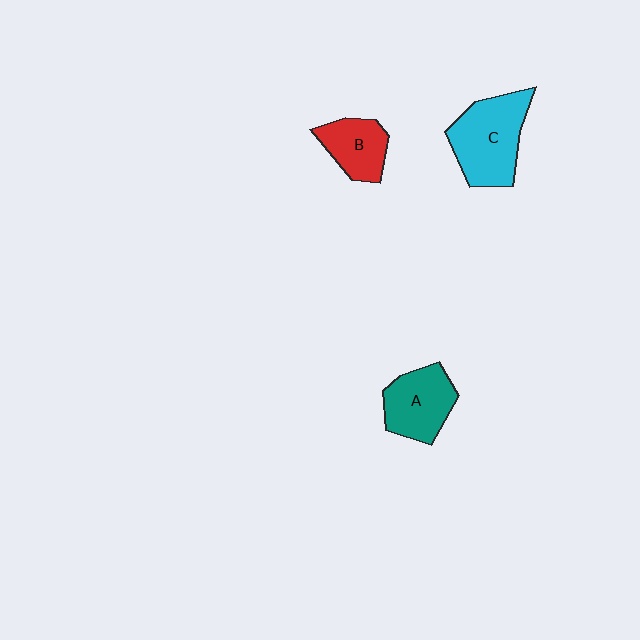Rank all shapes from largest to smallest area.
From largest to smallest: C (cyan), A (teal), B (red).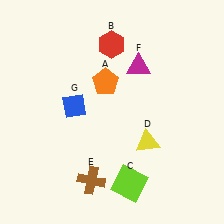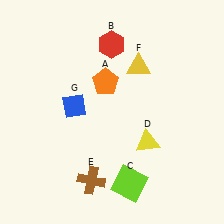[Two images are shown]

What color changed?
The triangle (F) changed from magenta in Image 1 to yellow in Image 2.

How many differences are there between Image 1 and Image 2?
There is 1 difference between the two images.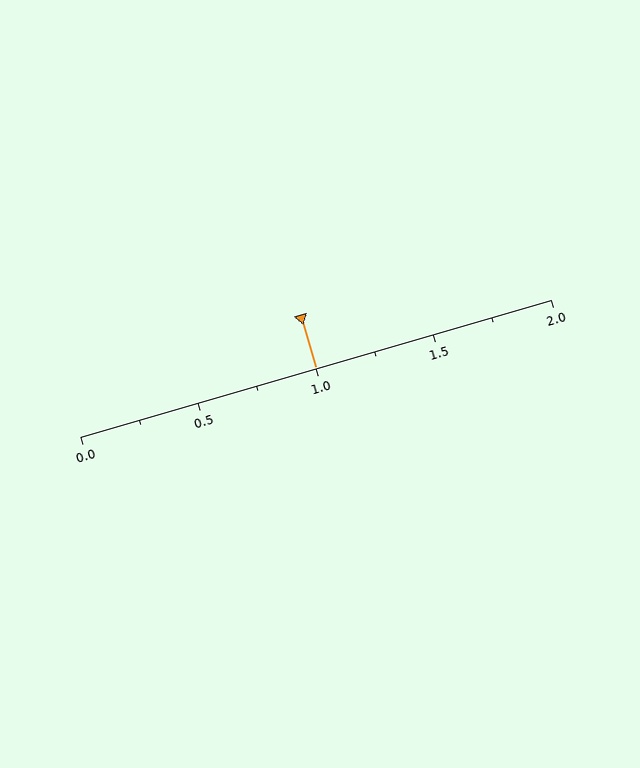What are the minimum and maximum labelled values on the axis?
The axis runs from 0.0 to 2.0.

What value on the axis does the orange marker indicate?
The marker indicates approximately 1.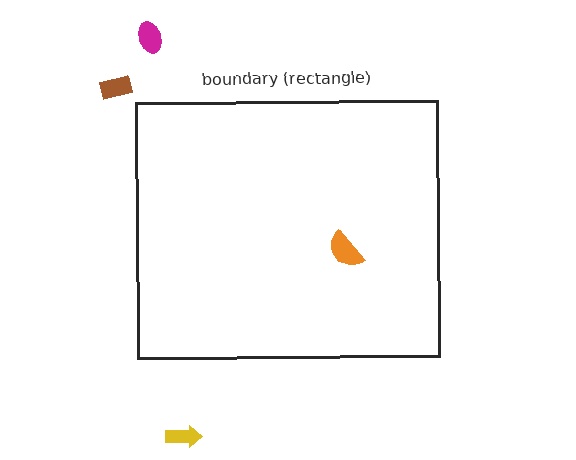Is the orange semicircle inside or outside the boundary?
Inside.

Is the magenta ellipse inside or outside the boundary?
Outside.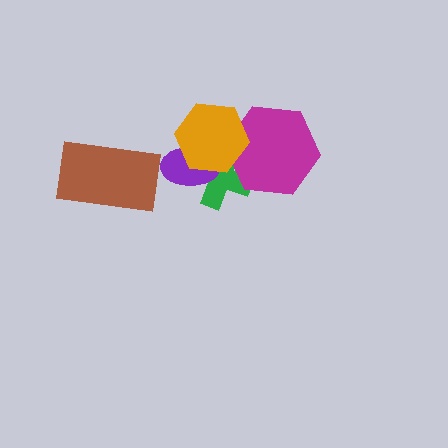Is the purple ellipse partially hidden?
Yes, it is partially covered by another shape.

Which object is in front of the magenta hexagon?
The orange hexagon is in front of the magenta hexagon.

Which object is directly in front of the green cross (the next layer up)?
The purple ellipse is directly in front of the green cross.